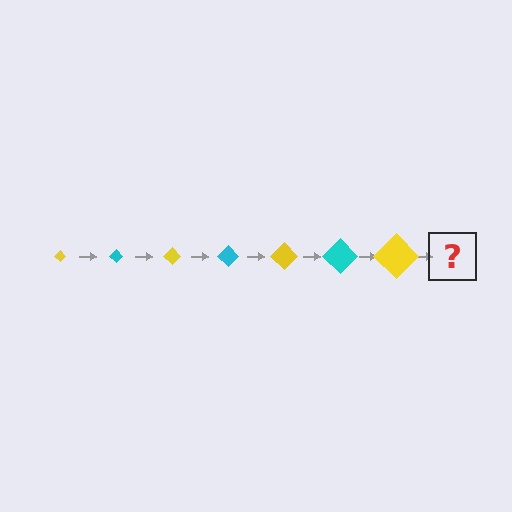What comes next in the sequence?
The next element should be a cyan diamond, larger than the previous one.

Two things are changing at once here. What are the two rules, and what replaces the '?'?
The two rules are that the diamond grows larger each step and the color cycles through yellow and cyan. The '?' should be a cyan diamond, larger than the previous one.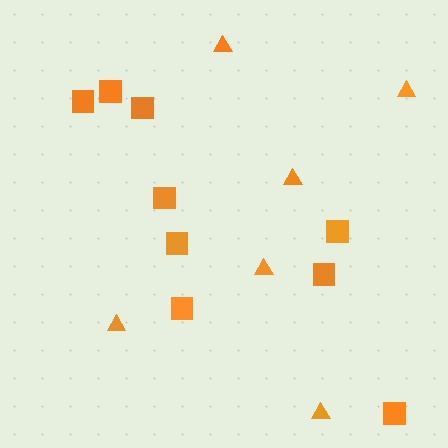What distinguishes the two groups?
There are 2 groups: one group of triangles (6) and one group of squares (9).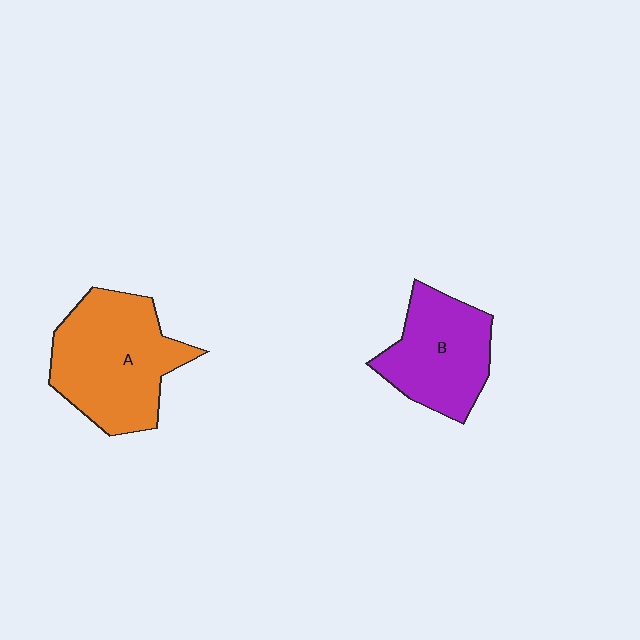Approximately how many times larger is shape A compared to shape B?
Approximately 1.3 times.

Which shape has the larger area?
Shape A (orange).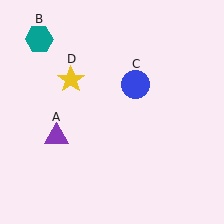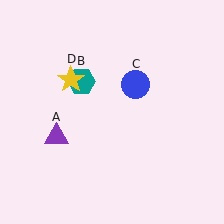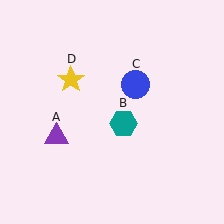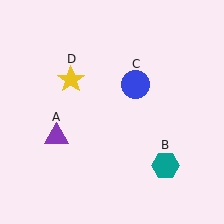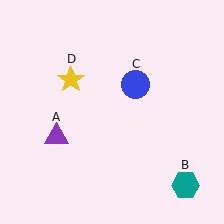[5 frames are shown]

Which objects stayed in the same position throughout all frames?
Purple triangle (object A) and blue circle (object C) and yellow star (object D) remained stationary.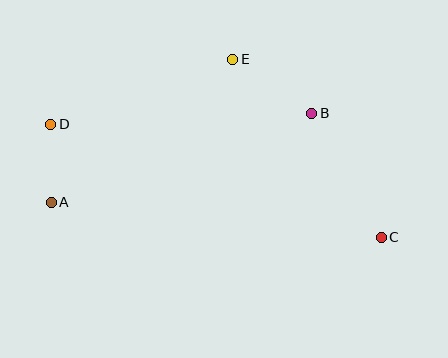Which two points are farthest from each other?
Points C and D are farthest from each other.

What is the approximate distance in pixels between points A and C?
The distance between A and C is approximately 332 pixels.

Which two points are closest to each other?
Points A and D are closest to each other.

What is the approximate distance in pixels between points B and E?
The distance between B and E is approximately 96 pixels.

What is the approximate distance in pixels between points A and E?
The distance between A and E is approximately 231 pixels.